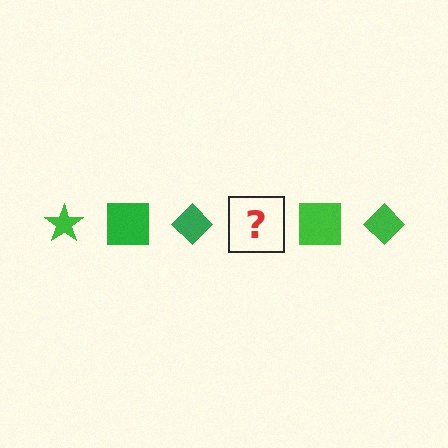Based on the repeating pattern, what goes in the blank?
The blank should be a green star.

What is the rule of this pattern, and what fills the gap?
The rule is that the pattern cycles through star, square, diamond shapes in green. The gap should be filled with a green star.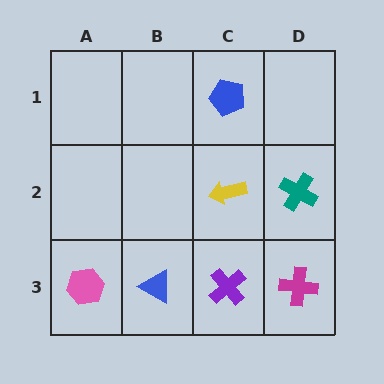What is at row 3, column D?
A magenta cross.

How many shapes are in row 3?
4 shapes.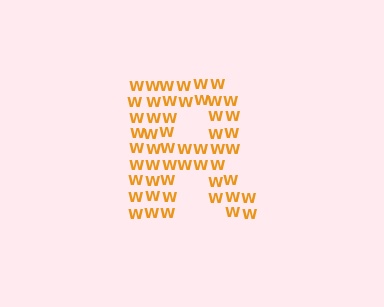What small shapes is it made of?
It is made of small letter W's.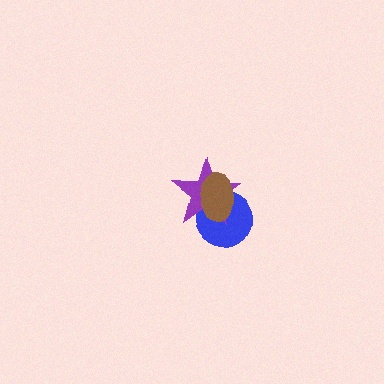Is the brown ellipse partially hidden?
No, no other shape covers it.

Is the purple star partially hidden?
Yes, it is partially covered by another shape.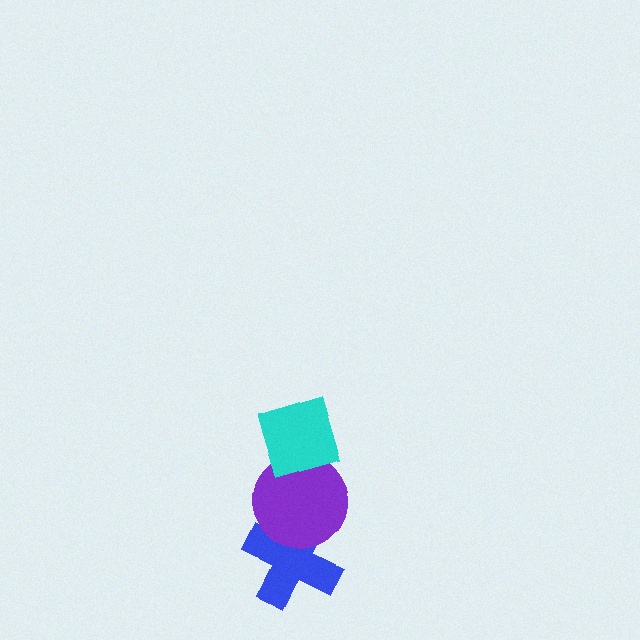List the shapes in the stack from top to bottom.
From top to bottom: the cyan diamond, the purple circle, the blue cross.